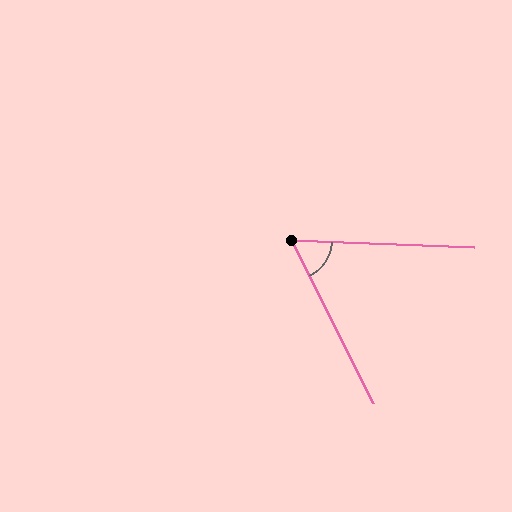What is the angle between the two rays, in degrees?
Approximately 61 degrees.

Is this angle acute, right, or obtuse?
It is acute.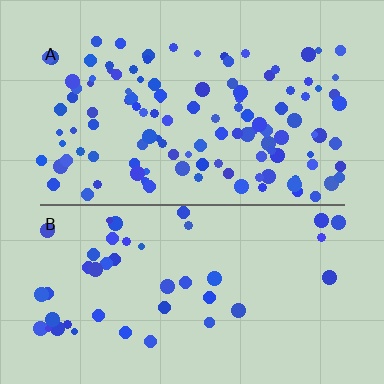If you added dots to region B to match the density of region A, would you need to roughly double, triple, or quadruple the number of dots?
Approximately triple.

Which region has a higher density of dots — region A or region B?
A (the top).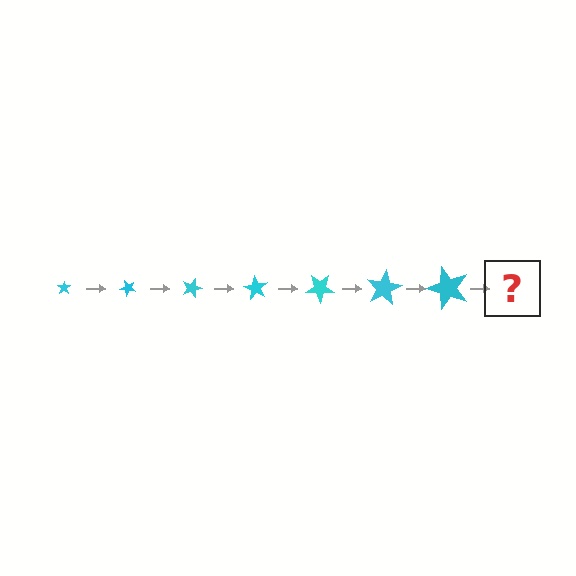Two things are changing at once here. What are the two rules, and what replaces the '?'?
The two rules are that the star grows larger each step and it rotates 45 degrees each step. The '?' should be a star, larger than the previous one and rotated 315 degrees from the start.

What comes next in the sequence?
The next element should be a star, larger than the previous one and rotated 315 degrees from the start.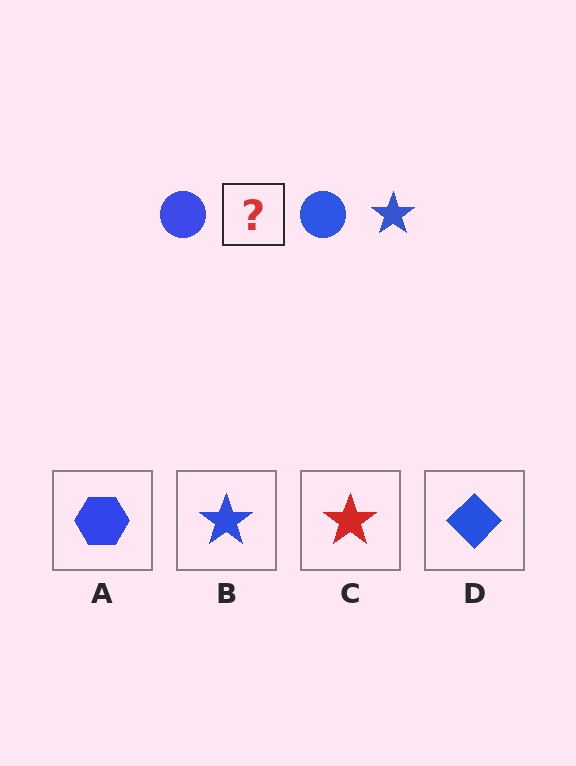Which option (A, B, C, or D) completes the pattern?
B.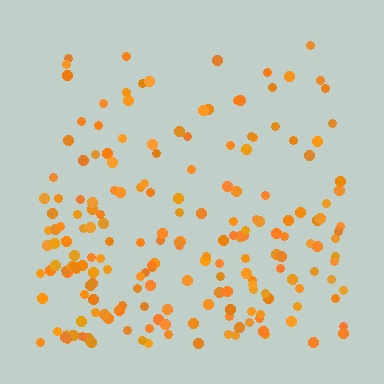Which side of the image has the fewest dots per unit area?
The top.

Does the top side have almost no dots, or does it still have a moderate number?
Still a moderate number, just noticeably fewer than the bottom.